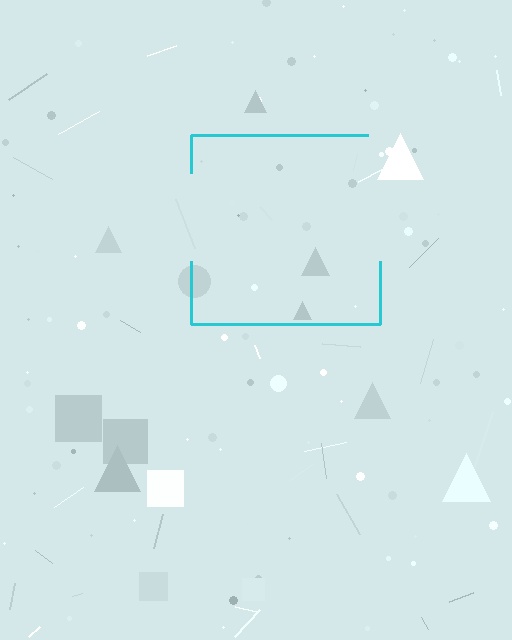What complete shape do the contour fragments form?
The contour fragments form a square.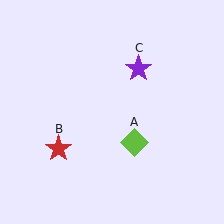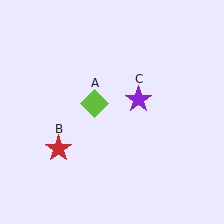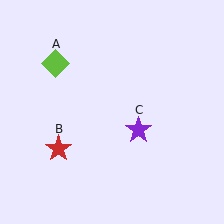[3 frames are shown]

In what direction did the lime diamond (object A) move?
The lime diamond (object A) moved up and to the left.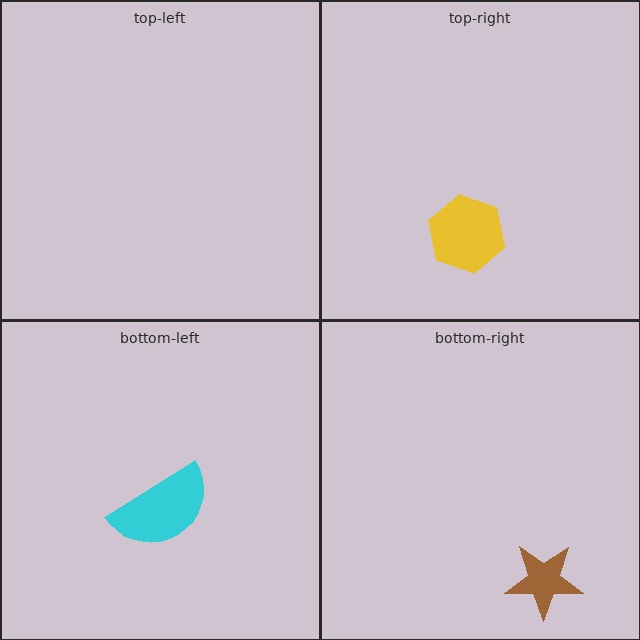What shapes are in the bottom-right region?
The brown star.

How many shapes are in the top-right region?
1.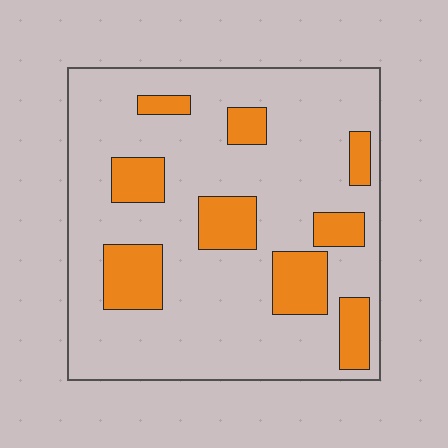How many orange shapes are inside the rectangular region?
9.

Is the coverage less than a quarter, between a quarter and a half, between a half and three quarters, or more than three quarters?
Less than a quarter.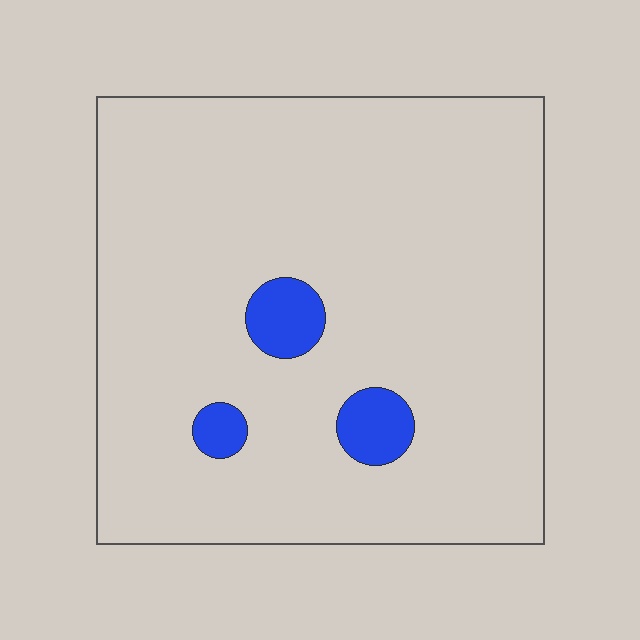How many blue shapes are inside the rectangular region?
3.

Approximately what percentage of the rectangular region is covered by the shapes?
Approximately 5%.